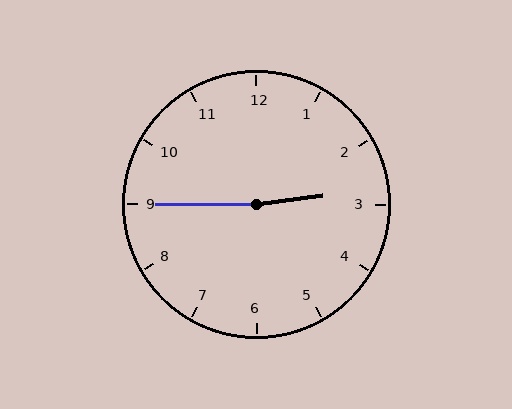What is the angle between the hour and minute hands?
Approximately 172 degrees.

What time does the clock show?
2:45.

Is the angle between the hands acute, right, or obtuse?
It is obtuse.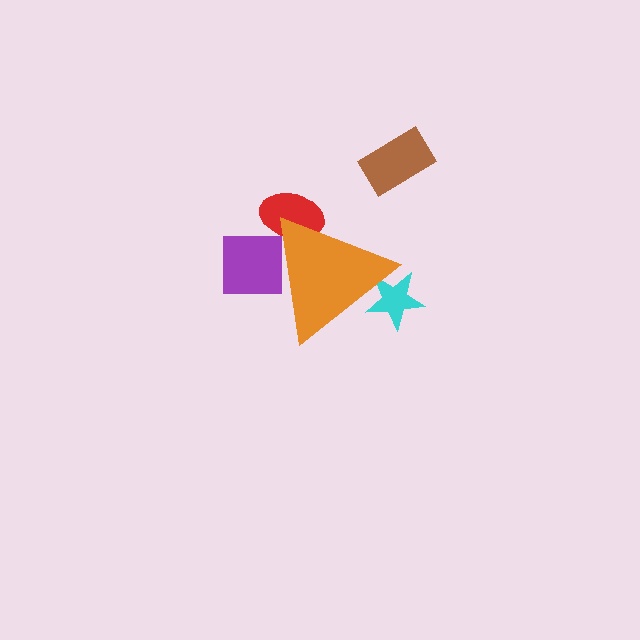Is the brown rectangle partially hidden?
No, the brown rectangle is fully visible.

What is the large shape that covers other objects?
An orange triangle.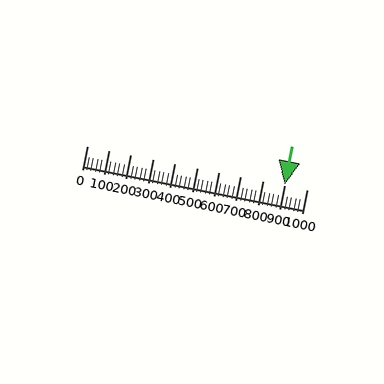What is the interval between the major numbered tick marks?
The major tick marks are spaced 100 units apart.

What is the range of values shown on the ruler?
The ruler shows values from 0 to 1000.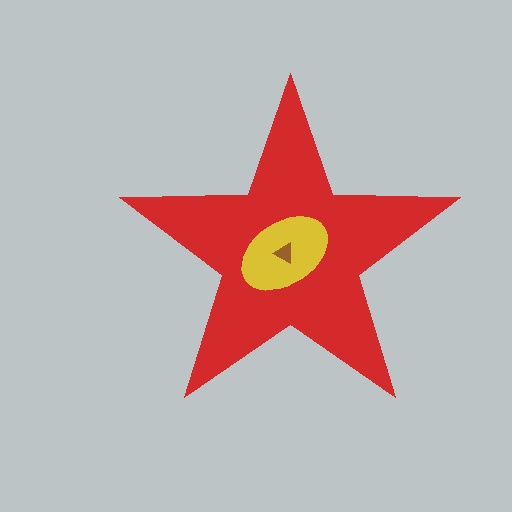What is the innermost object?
The brown triangle.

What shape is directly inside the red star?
The yellow ellipse.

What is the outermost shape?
The red star.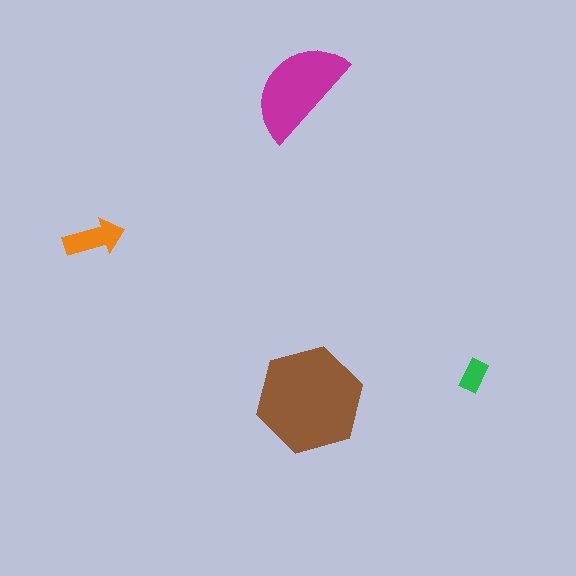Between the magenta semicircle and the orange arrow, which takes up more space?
The magenta semicircle.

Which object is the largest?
The brown hexagon.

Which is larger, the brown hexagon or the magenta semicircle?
The brown hexagon.